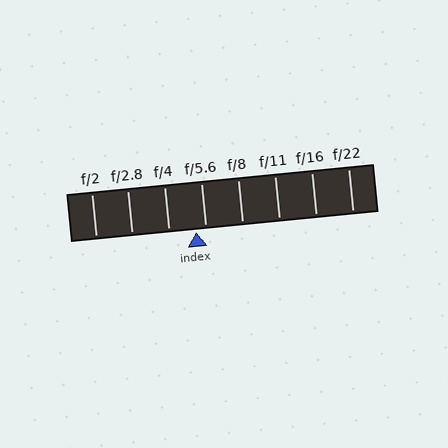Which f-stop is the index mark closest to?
The index mark is closest to f/5.6.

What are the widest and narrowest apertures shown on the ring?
The widest aperture shown is f/2 and the narrowest is f/22.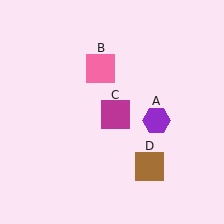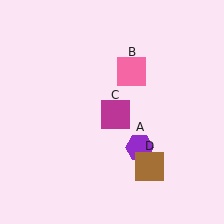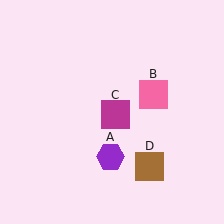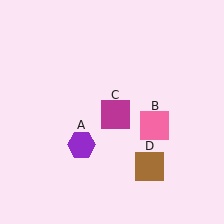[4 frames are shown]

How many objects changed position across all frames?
2 objects changed position: purple hexagon (object A), pink square (object B).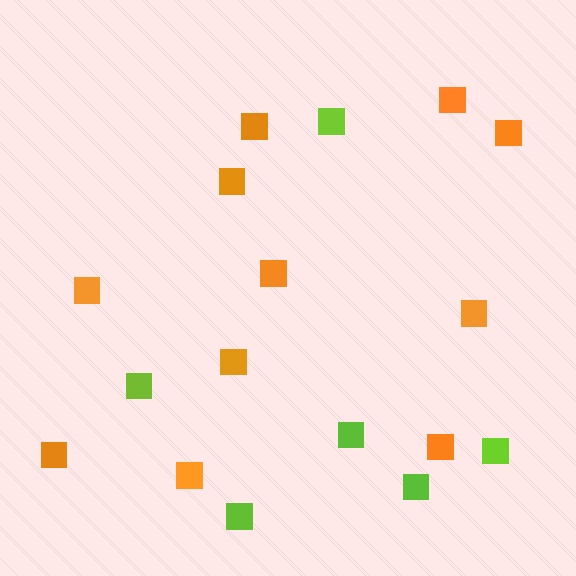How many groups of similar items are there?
There are 2 groups: one group of orange squares (11) and one group of lime squares (6).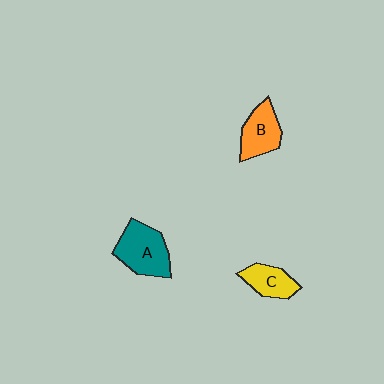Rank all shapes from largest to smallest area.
From largest to smallest: A (teal), B (orange), C (yellow).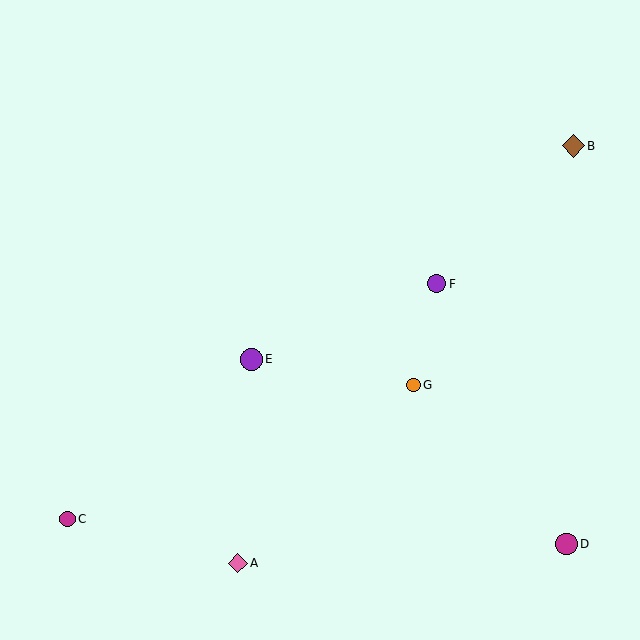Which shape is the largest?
The brown diamond (labeled B) is the largest.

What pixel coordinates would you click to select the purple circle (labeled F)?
Click at (437, 284) to select the purple circle F.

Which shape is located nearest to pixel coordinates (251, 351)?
The purple circle (labeled E) at (251, 359) is nearest to that location.